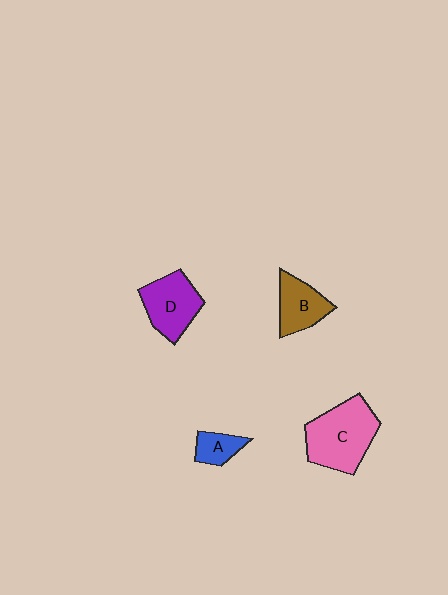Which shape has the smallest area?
Shape A (blue).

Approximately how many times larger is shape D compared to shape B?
Approximately 1.3 times.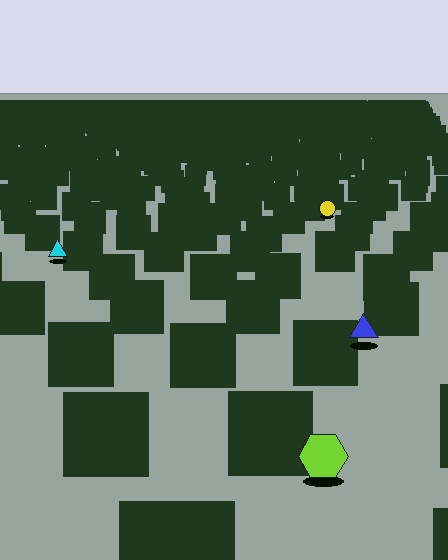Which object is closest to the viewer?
The lime hexagon is closest. The texture marks near it are larger and more spread out.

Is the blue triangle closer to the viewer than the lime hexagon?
No. The lime hexagon is closer — you can tell from the texture gradient: the ground texture is coarser near it.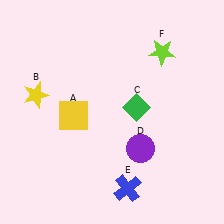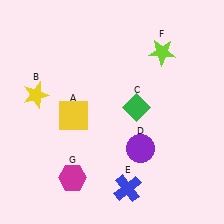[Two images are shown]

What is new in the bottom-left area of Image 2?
A magenta hexagon (G) was added in the bottom-left area of Image 2.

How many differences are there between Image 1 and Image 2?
There is 1 difference between the two images.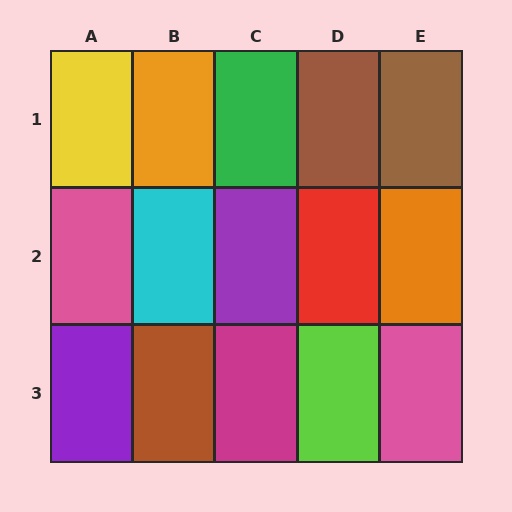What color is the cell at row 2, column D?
Red.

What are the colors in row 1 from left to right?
Yellow, orange, green, brown, brown.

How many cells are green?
1 cell is green.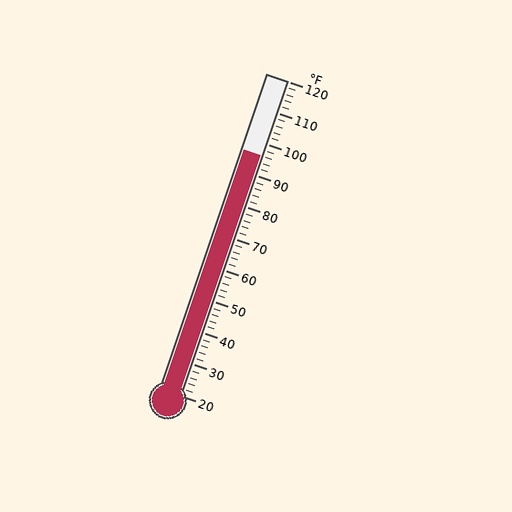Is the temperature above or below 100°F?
The temperature is below 100°F.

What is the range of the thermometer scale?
The thermometer scale ranges from 20°F to 120°F.